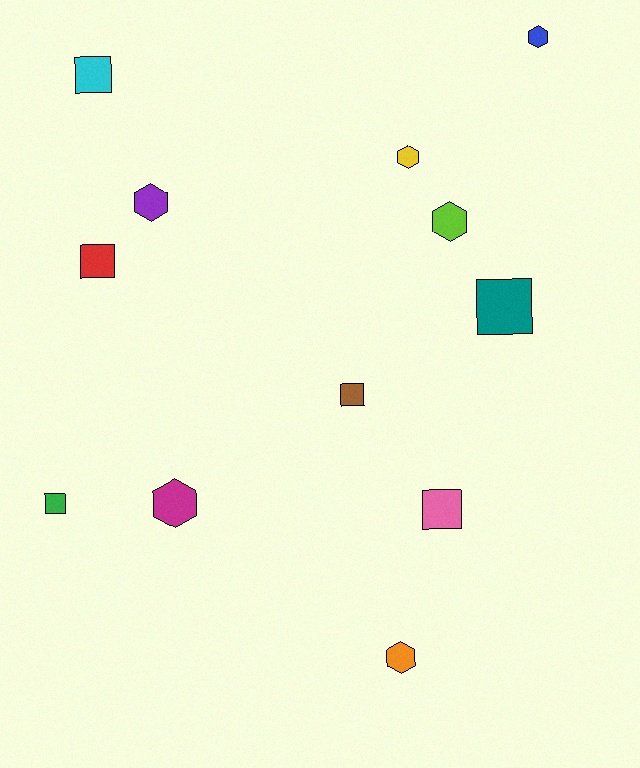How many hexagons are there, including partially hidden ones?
There are 6 hexagons.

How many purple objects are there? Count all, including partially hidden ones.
There is 1 purple object.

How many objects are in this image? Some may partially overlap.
There are 12 objects.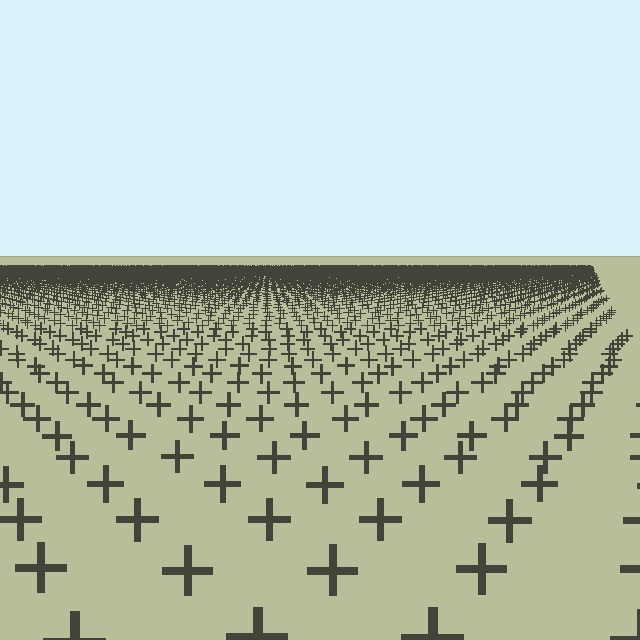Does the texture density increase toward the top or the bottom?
Density increases toward the top.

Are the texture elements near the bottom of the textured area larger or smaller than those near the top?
Larger. Near the bottom, elements are closer to the viewer and appear at a bigger on-screen size.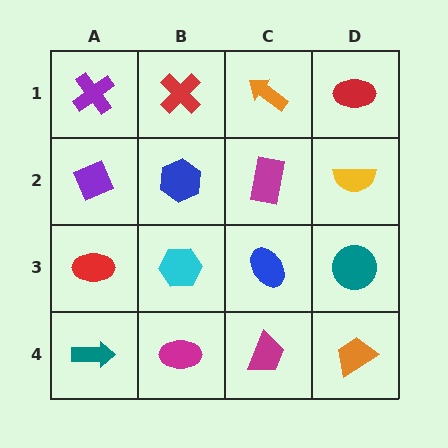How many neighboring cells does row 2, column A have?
3.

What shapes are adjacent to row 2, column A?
A purple cross (row 1, column A), a red ellipse (row 3, column A), a blue hexagon (row 2, column B).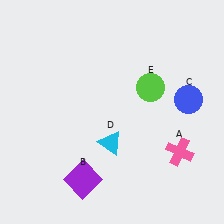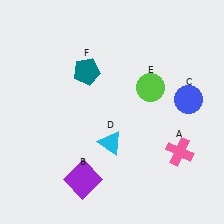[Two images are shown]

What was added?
A teal pentagon (F) was added in Image 2.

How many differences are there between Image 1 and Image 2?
There is 1 difference between the two images.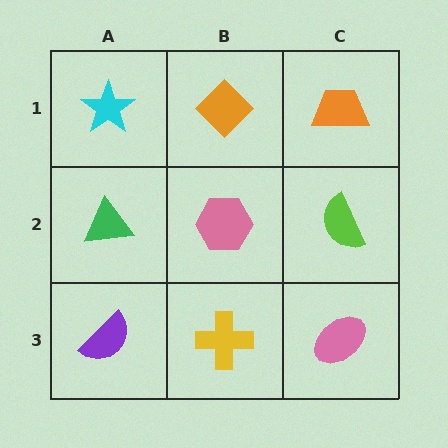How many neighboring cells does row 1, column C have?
2.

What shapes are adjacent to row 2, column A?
A cyan star (row 1, column A), a purple semicircle (row 3, column A), a pink hexagon (row 2, column B).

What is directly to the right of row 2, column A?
A pink hexagon.